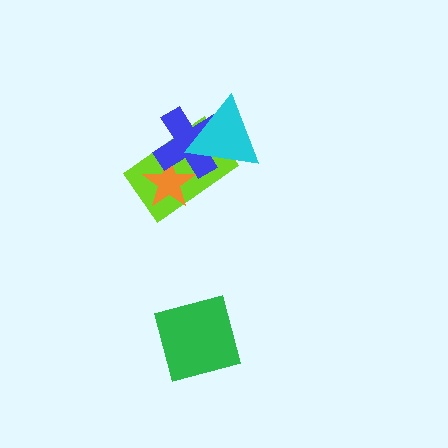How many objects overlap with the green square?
0 objects overlap with the green square.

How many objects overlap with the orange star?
2 objects overlap with the orange star.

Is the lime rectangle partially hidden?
Yes, it is partially covered by another shape.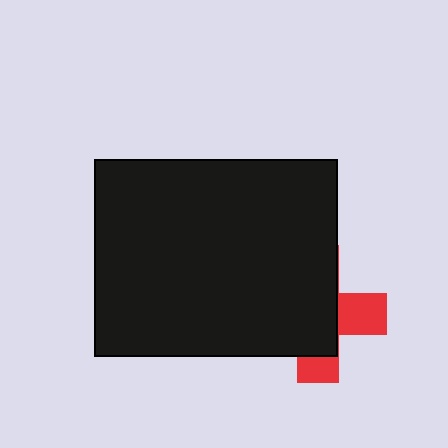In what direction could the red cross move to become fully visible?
The red cross could move right. That would shift it out from behind the black rectangle entirely.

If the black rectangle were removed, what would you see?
You would see the complete red cross.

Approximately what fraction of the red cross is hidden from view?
Roughly 66% of the red cross is hidden behind the black rectangle.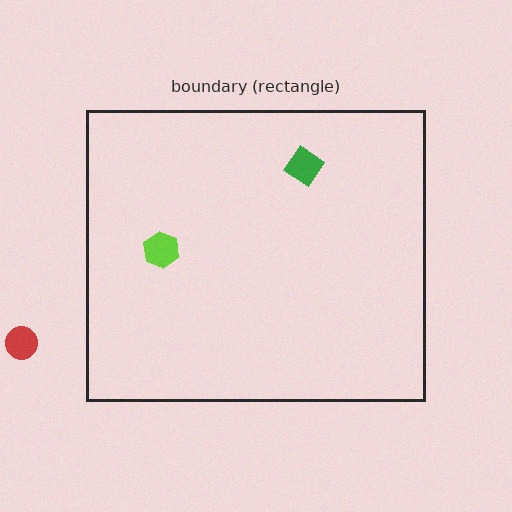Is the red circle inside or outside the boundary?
Outside.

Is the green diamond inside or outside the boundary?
Inside.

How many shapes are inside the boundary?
2 inside, 1 outside.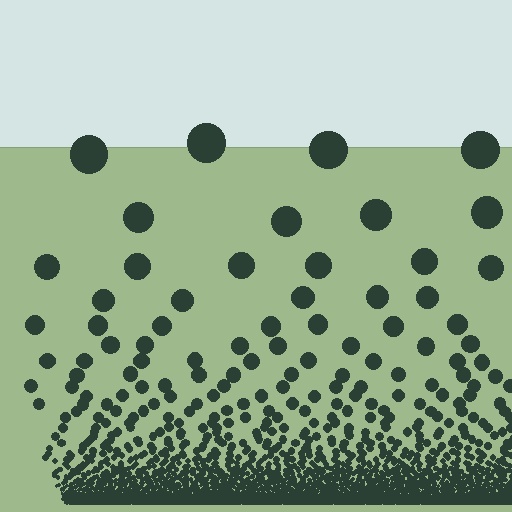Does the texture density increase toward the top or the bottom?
Density increases toward the bottom.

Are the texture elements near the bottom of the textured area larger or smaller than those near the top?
Smaller. The gradient is inverted — elements near the bottom are smaller and denser.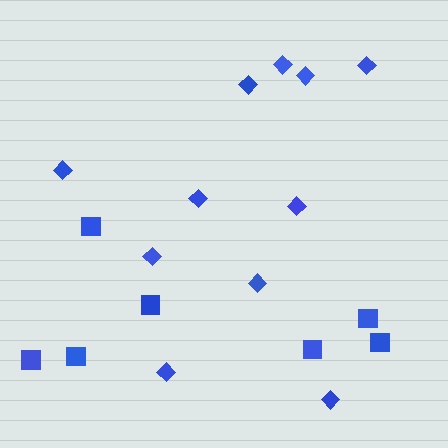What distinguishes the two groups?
There are 2 groups: one group of squares (7) and one group of diamonds (11).